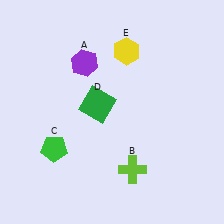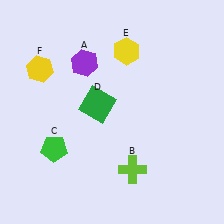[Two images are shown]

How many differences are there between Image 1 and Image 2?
There is 1 difference between the two images.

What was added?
A yellow hexagon (F) was added in Image 2.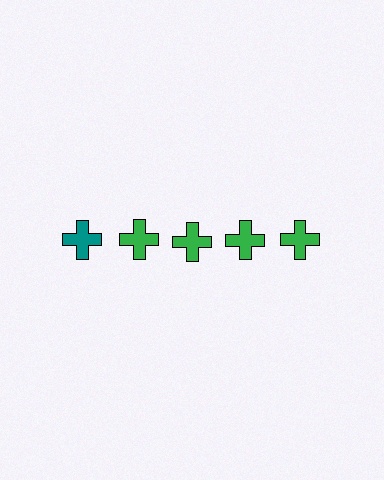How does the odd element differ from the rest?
It has a different color: teal instead of green.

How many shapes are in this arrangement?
There are 5 shapes arranged in a grid pattern.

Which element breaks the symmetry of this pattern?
The teal cross in the top row, leftmost column breaks the symmetry. All other shapes are green crosses.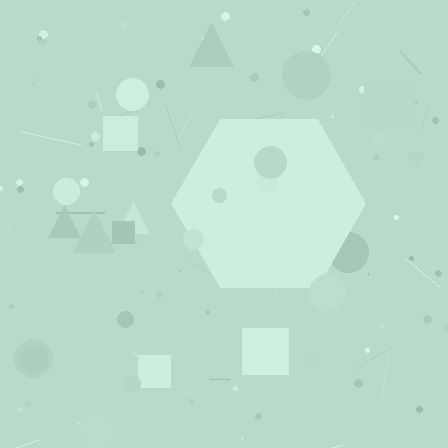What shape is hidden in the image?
A hexagon is hidden in the image.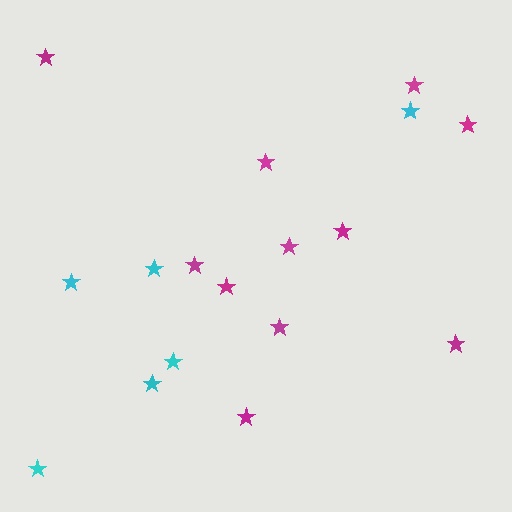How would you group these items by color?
There are 2 groups: one group of magenta stars (11) and one group of cyan stars (6).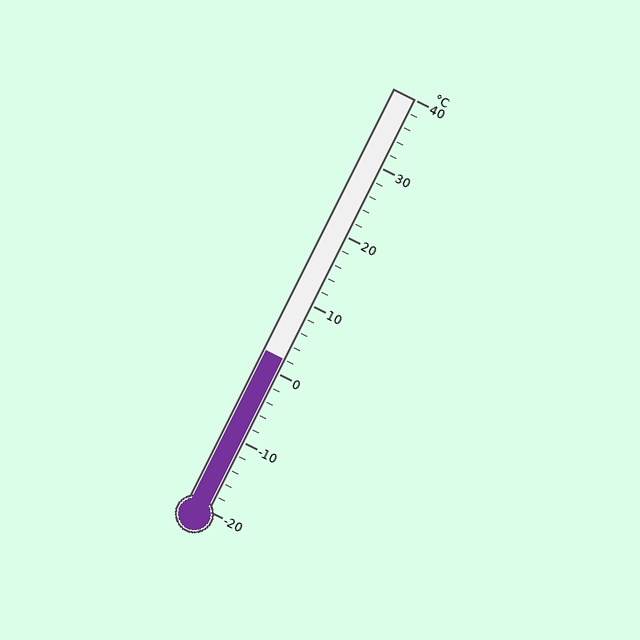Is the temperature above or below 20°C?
The temperature is below 20°C.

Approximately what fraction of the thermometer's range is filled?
The thermometer is filled to approximately 35% of its range.